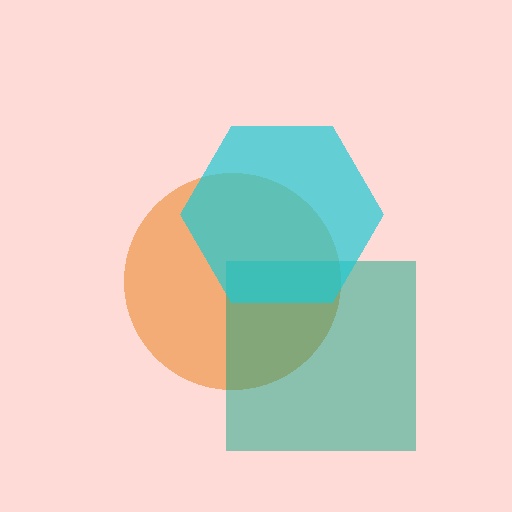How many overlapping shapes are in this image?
There are 3 overlapping shapes in the image.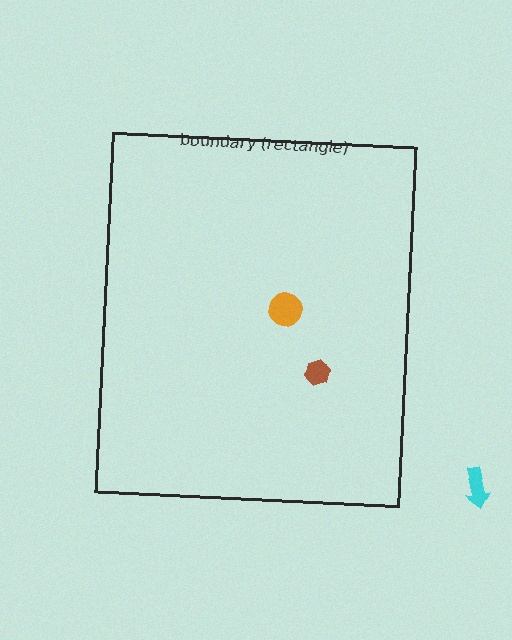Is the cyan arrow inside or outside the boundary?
Outside.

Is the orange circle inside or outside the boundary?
Inside.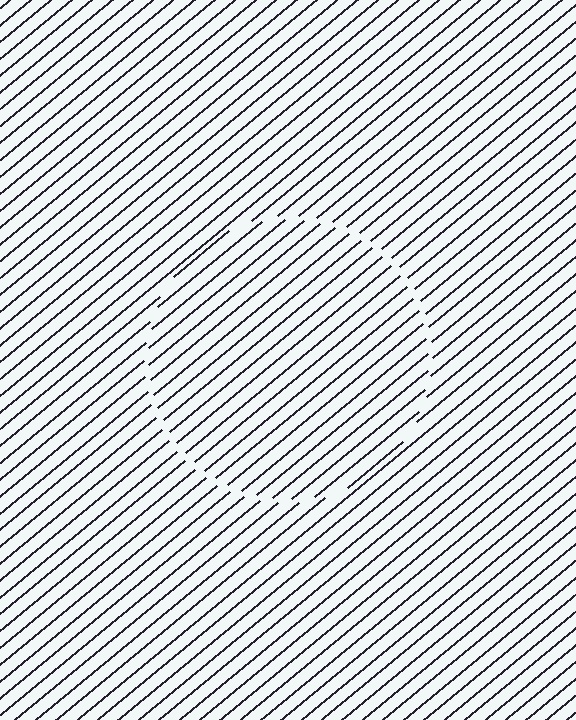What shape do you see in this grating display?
An illusory circle. The interior of the shape contains the same grating, shifted by half a period — the contour is defined by the phase discontinuity where line-ends from the inner and outer gratings abut.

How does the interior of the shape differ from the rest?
The interior of the shape contains the same grating, shifted by half a period — the contour is defined by the phase discontinuity where line-ends from the inner and outer gratings abut.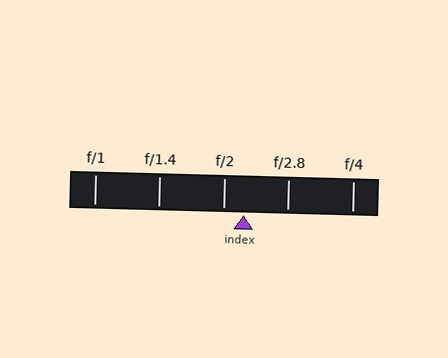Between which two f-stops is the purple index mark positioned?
The index mark is between f/2 and f/2.8.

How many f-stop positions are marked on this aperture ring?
There are 5 f-stop positions marked.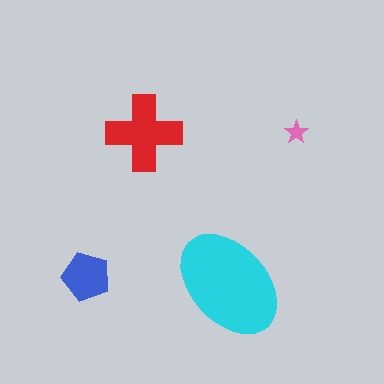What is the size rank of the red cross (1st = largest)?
2nd.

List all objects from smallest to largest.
The pink star, the blue pentagon, the red cross, the cyan ellipse.